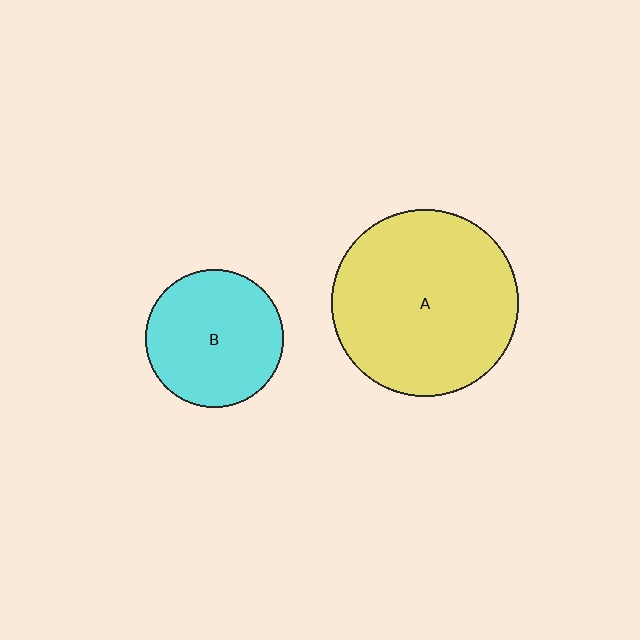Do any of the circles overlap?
No, none of the circles overlap.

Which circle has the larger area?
Circle A (yellow).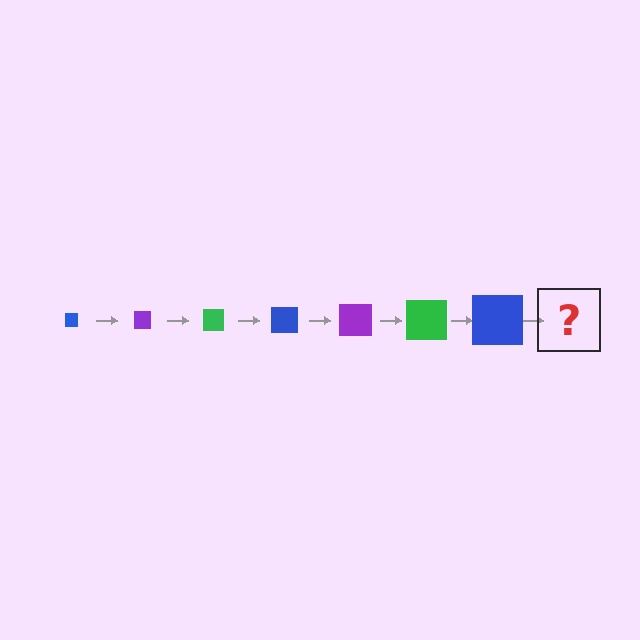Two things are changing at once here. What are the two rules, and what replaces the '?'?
The two rules are that the square grows larger each step and the color cycles through blue, purple, and green. The '?' should be a purple square, larger than the previous one.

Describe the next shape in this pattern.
It should be a purple square, larger than the previous one.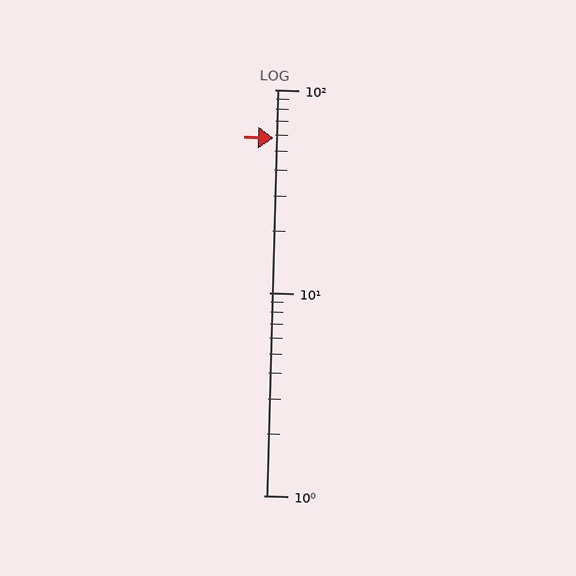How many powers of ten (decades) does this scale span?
The scale spans 2 decades, from 1 to 100.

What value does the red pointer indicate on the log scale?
The pointer indicates approximately 58.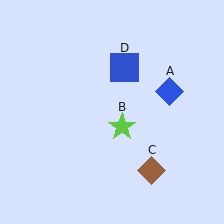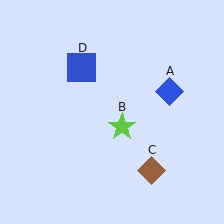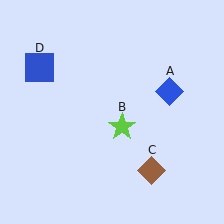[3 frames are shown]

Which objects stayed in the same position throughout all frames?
Blue diamond (object A) and lime star (object B) and brown diamond (object C) remained stationary.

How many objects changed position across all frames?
1 object changed position: blue square (object D).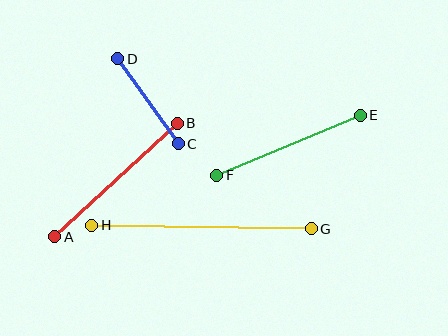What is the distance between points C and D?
The distance is approximately 105 pixels.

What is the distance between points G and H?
The distance is approximately 219 pixels.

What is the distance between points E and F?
The distance is approximately 155 pixels.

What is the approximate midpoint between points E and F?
The midpoint is at approximately (289, 145) pixels.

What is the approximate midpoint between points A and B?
The midpoint is at approximately (116, 180) pixels.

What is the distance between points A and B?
The distance is approximately 167 pixels.